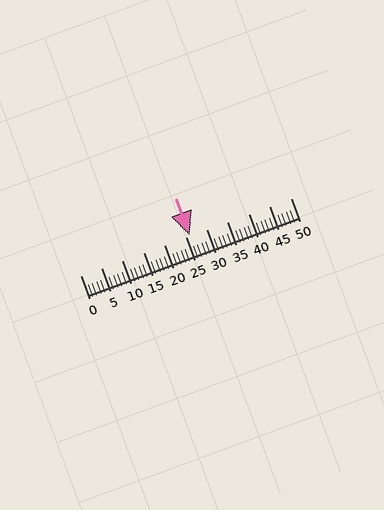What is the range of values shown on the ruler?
The ruler shows values from 0 to 50.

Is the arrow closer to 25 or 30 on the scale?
The arrow is closer to 25.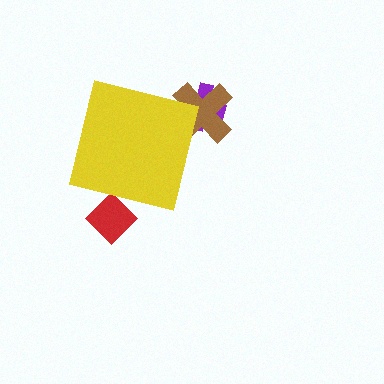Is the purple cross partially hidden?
Yes, the purple cross is partially hidden behind the yellow square.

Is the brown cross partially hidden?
Yes, the brown cross is partially hidden behind the yellow square.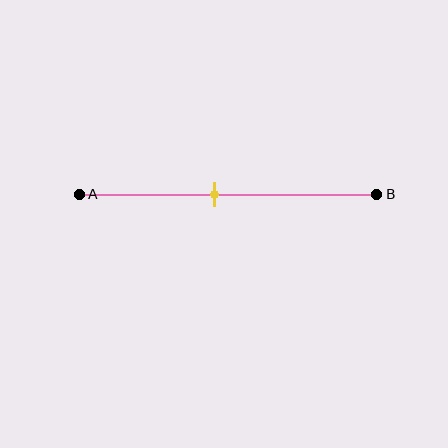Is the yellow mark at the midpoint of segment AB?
No, the mark is at about 45% from A, not at the 50% midpoint.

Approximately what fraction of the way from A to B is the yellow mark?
The yellow mark is approximately 45% of the way from A to B.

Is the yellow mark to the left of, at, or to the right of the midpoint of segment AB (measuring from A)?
The yellow mark is to the left of the midpoint of segment AB.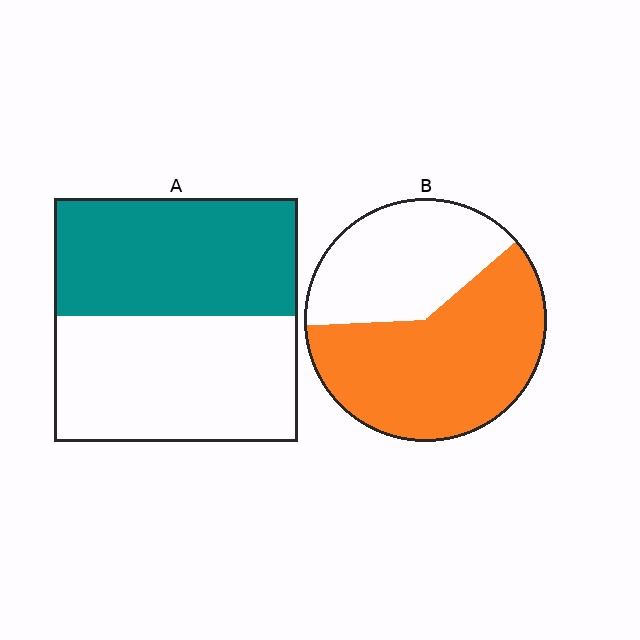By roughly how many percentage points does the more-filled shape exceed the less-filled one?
By roughly 10 percentage points (B over A).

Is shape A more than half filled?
Roughly half.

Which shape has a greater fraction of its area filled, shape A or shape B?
Shape B.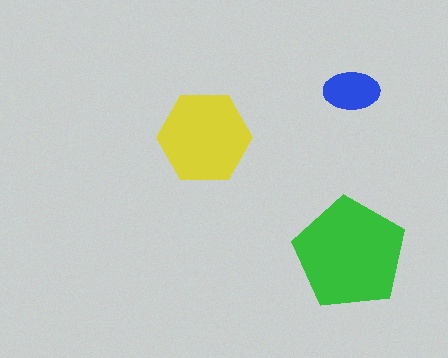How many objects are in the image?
There are 3 objects in the image.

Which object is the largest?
The green pentagon.